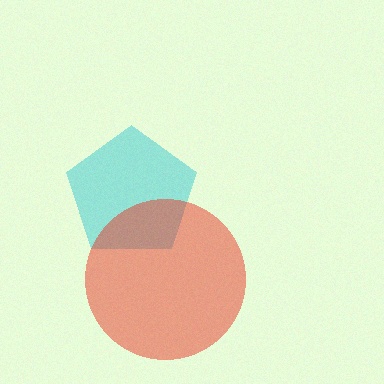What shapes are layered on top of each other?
The layered shapes are: a cyan pentagon, a red circle.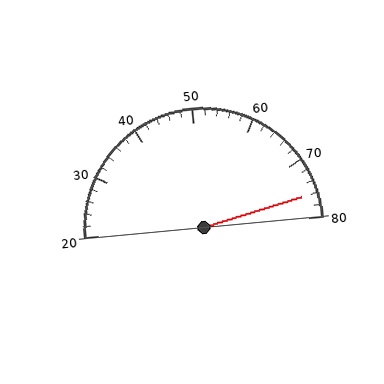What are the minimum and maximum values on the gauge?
The gauge ranges from 20 to 80.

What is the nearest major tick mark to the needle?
The nearest major tick mark is 80.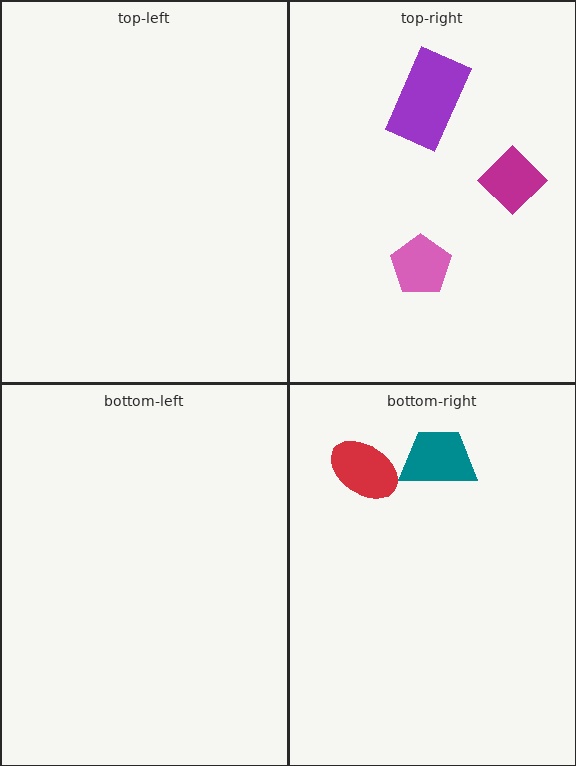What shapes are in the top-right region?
The magenta diamond, the purple rectangle, the pink pentagon.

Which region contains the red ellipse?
The bottom-right region.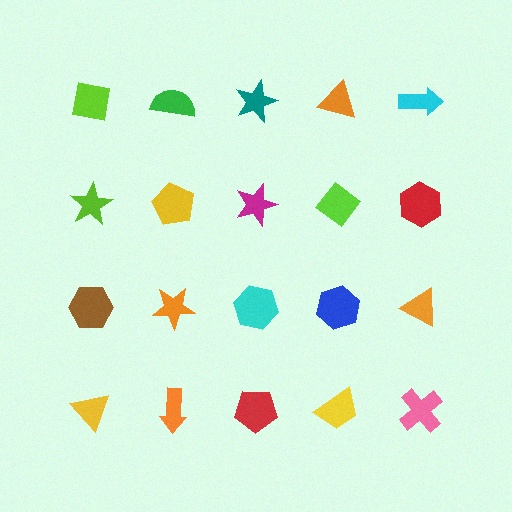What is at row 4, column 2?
An orange arrow.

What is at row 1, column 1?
A lime square.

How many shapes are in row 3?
5 shapes.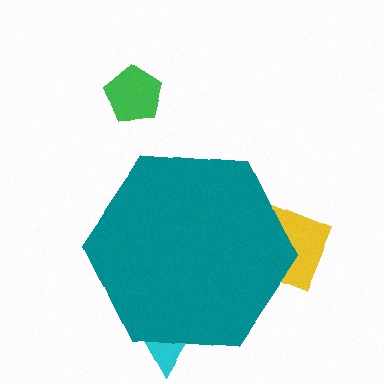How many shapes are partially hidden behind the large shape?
2 shapes are partially hidden.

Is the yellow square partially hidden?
Yes, the yellow square is partially hidden behind the teal hexagon.